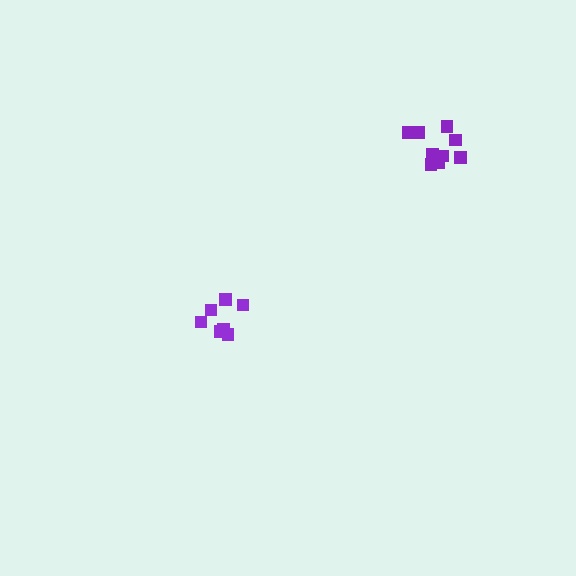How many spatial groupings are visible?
There are 2 spatial groupings.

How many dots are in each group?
Group 1: 9 dots, Group 2: 7 dots (16 total).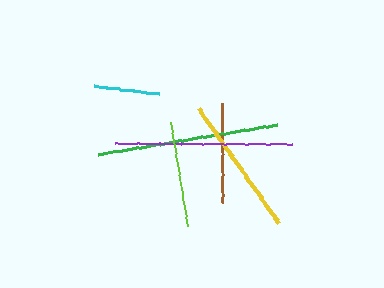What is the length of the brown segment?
The brown segment is approximately 100 pixels long.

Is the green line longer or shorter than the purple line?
The green line is longer than the purple line.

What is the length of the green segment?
The green segment is approximately 182 pixels long.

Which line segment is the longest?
The green line is the longest at approximately 182 pixels.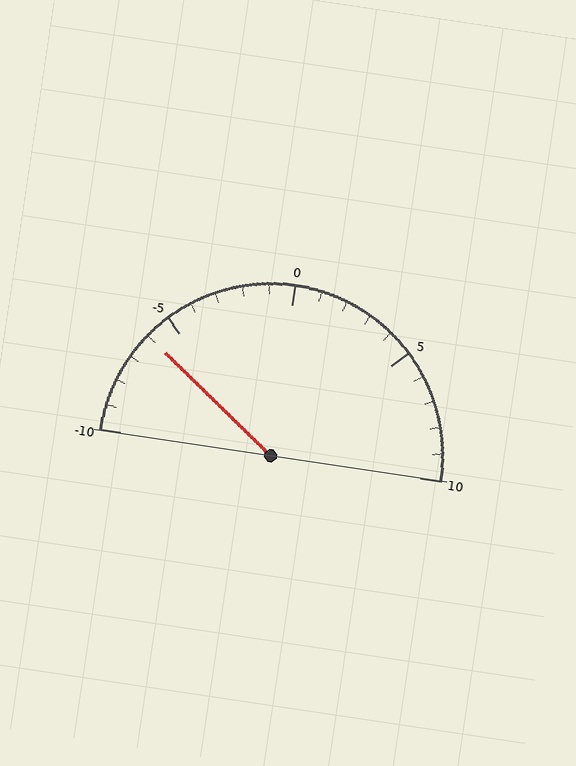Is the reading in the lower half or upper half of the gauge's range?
The reading is in the lower half of the range (-10 to 10).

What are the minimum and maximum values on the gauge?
The gauge ranges from -10 to 10.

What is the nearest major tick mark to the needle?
The nearest major tick mark is -5.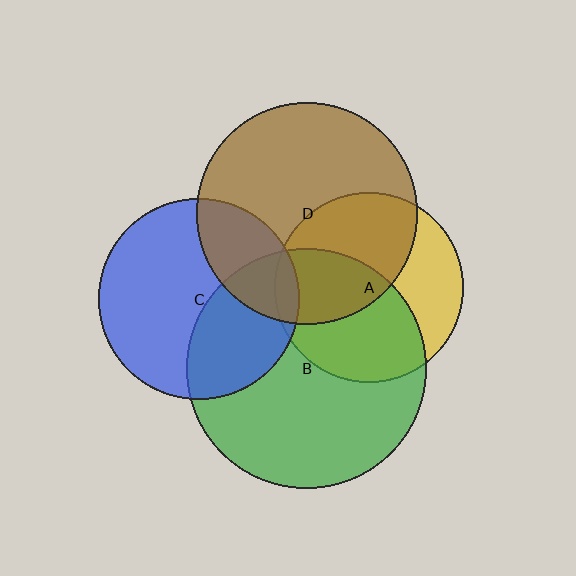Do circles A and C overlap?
Yes.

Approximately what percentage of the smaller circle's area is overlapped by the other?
Approximately 5%.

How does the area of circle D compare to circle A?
Approximately 1.4 times.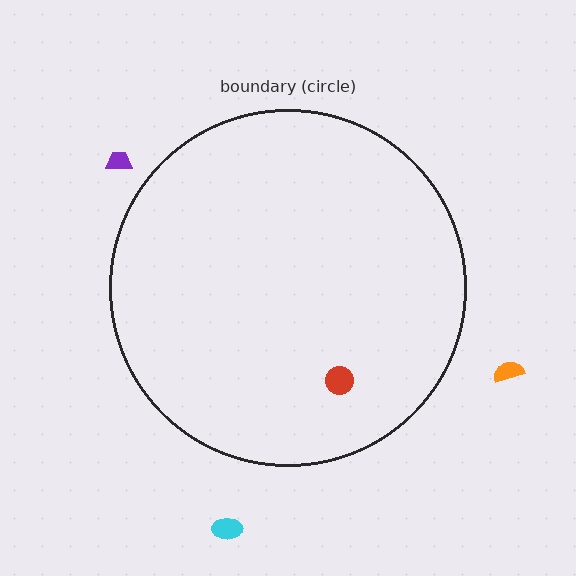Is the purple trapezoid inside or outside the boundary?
Outside.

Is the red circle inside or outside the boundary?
Inside.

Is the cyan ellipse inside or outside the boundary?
Outside.